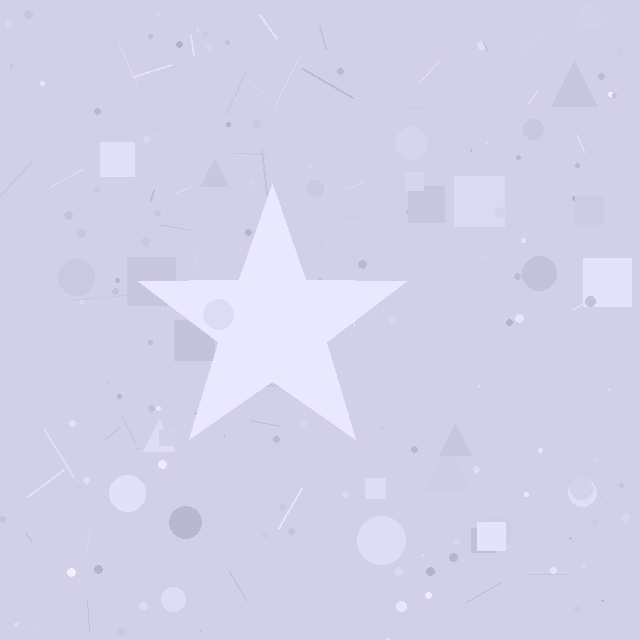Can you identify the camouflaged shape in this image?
The camouflaged shape is a star.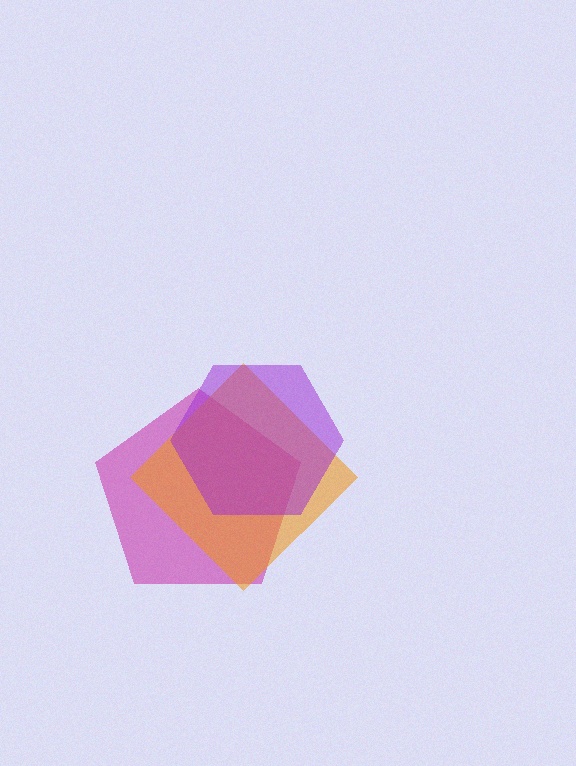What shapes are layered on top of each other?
The layered shapes are: a magenta pentagon, an orange diamond, a purple hexagon.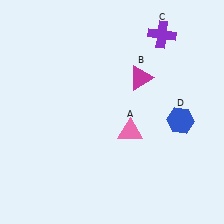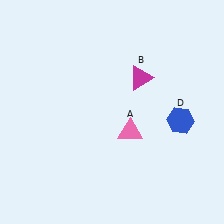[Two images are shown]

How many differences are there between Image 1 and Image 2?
There is 1 difference between the two images.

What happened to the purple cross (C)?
The purple cross (C) was removed in Image 2. It was in the top-right area of Image 1.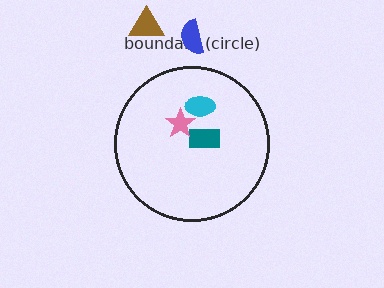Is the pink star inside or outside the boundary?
Inside.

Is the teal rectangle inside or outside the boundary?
Inside.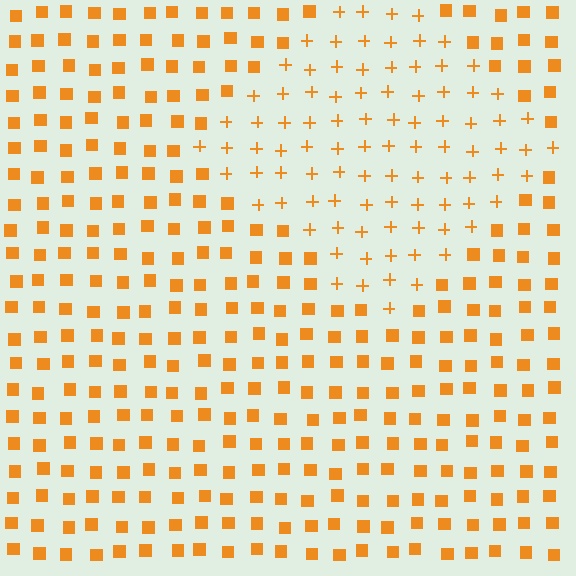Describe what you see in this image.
The image is filled with small orange elements arranged in a uniform grid. A diamond-shaped region contains plus signs, while the surrounding area contains squares. The boundary is defined purely by the change in element shape.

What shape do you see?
I see a diamond.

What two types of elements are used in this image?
The image uses plus signs inside the diamond region and squares outside it.